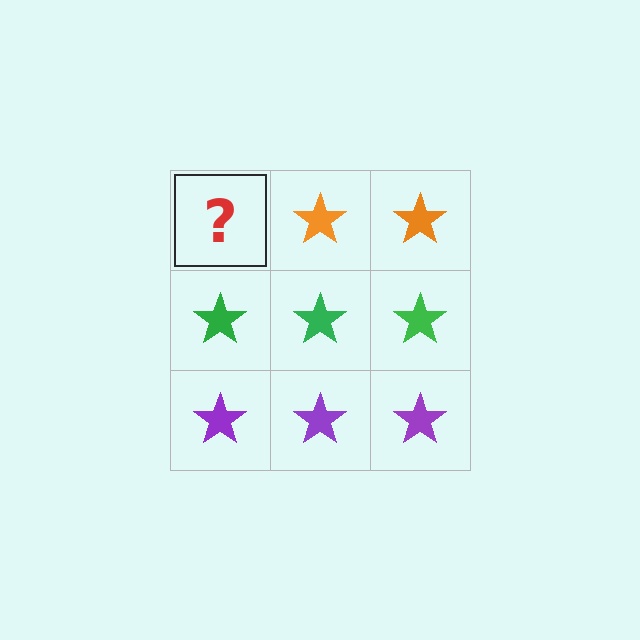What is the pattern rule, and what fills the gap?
The rule is that each row has a consistent color. The gap should be filled with an orange star.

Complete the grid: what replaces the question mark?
The question mark should be replaced with an orange star.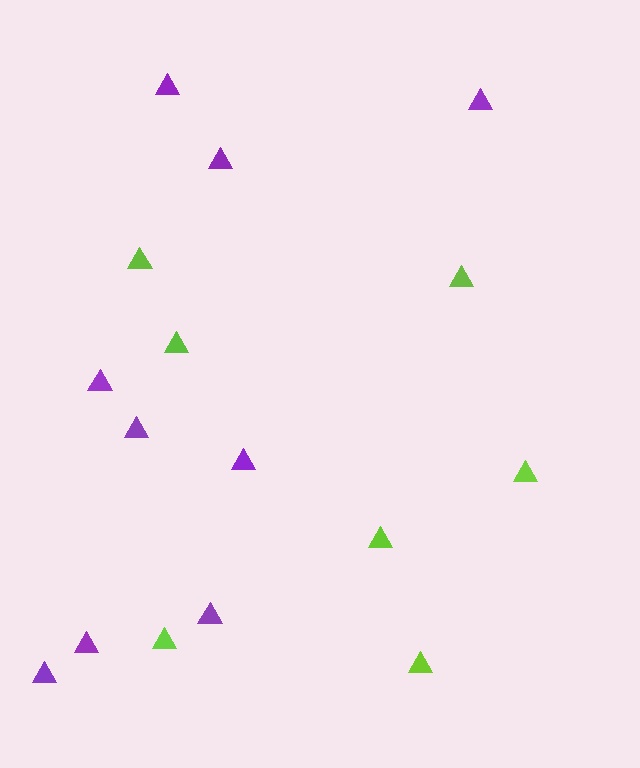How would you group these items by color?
There are 2 groups: one group of purple triangles (9) and one group of lime triangles (7).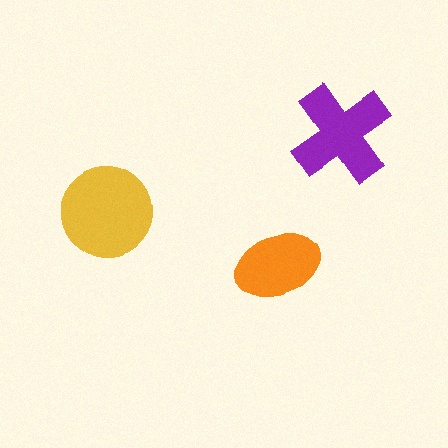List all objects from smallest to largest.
The orange ellipse, the purple cross, the yellow circle.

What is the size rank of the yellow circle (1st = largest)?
1st.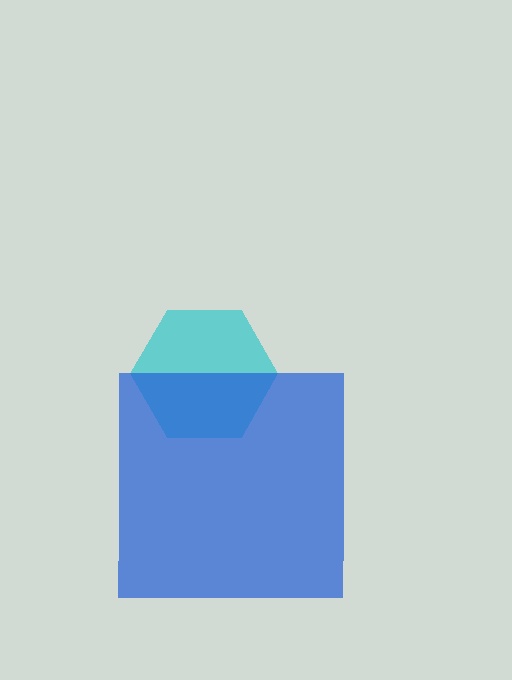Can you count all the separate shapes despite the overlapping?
Yes, there are 2 separate shapes.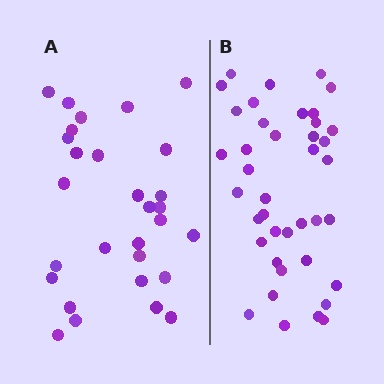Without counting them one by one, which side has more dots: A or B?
Region B (the right region) has more dots.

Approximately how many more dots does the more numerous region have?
Region B has roughly 12 or so more dots than region A.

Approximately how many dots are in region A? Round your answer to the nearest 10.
About 30 dots. (The exact count is 29, which rounds to 30.)